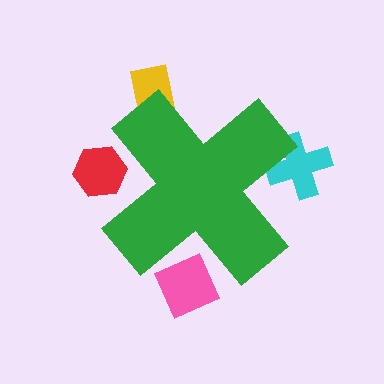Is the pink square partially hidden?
Yes, the pink square is partially hidden behind the green cross.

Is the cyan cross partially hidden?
Yes, the cyan cross is partially hidden behind the green cross.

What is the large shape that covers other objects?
A green cross.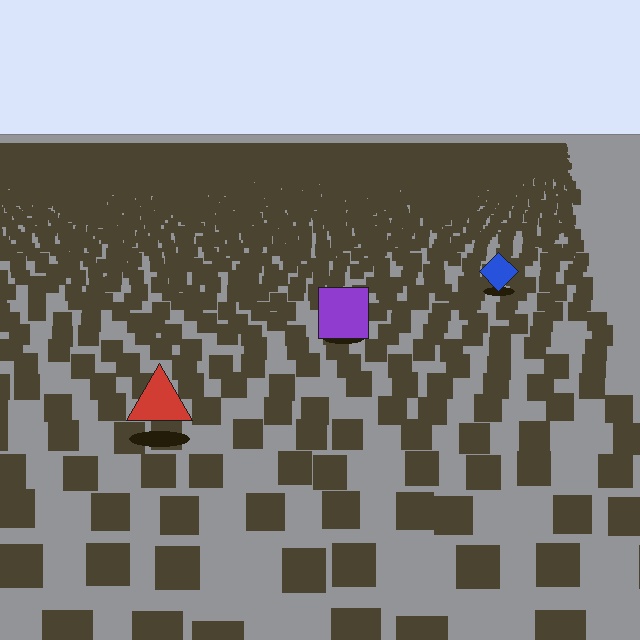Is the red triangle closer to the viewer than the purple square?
Yes. The red triangle is closer — you can tell from the texture gradient: the ground texture is coarser near it.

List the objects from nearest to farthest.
From nearest to farthest: the red triangle, the purple square, the blue diamond.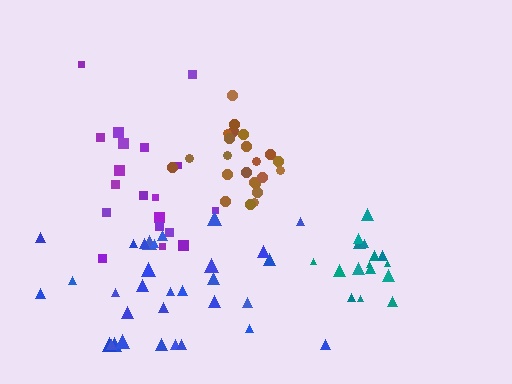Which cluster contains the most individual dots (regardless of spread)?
Blue (33).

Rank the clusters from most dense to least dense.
brown, teal, purple, blue.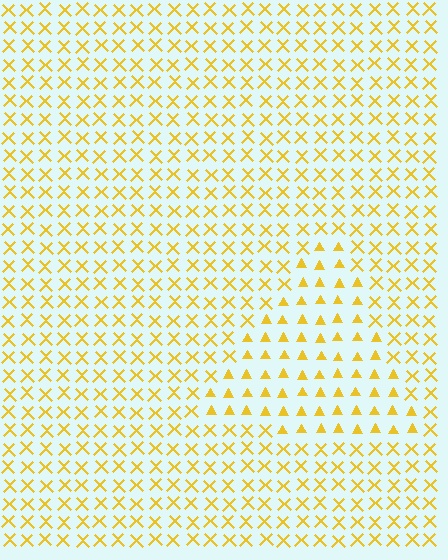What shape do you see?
I see a triangle.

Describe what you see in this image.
The image is filled with small yellow elements arranged in a uniform grid. A triangle-shaped region contains triangles, while the surrounding area contains X marks. The boundary is defined purely by the change in element shape.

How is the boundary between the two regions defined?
The boundary is defined by a change in element shape: triangles inside vs. X marks outside. All elements share the same color and spacing.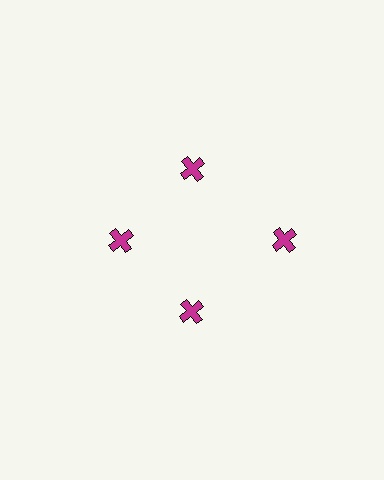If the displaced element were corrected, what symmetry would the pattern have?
It would have 4-fold rotational symmetry — the pattern would map onto itself every 90 degrees.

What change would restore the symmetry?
The symmetry would be restored by moving it inward, back onto the ring so that all 4 crosses sit at equal angles and equal distance from the center.